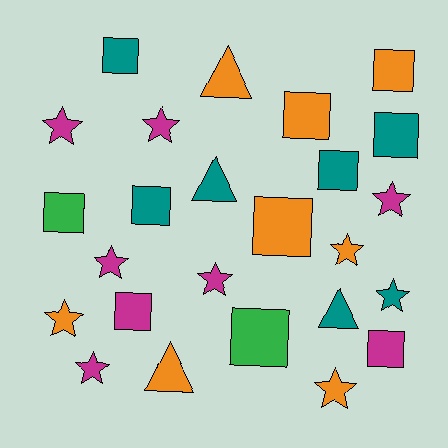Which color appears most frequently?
Orange, with 8 objects.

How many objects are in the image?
There are 25 objects.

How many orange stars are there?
There are 3 orange stars.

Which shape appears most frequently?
Square, with 11 objects.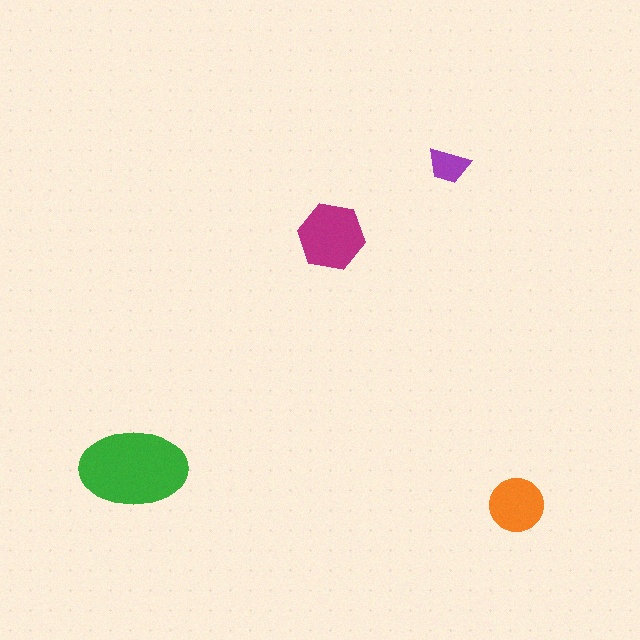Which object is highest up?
The purple trapezoid is topmost.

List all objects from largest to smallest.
The green ellipse, the magenta hexagon, the orange circle, the purple trapezoid.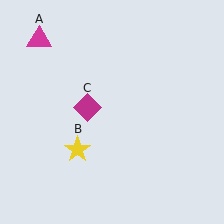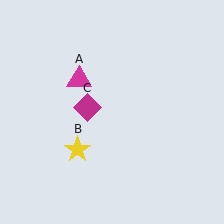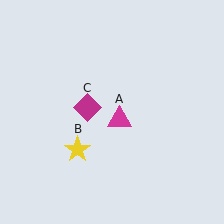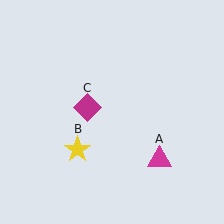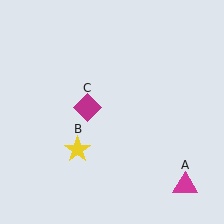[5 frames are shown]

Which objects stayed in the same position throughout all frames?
Yellow star (object B) and magenta diamond (object C) remained stationary.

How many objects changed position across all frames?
1 object changed position: magenta triangle (object A).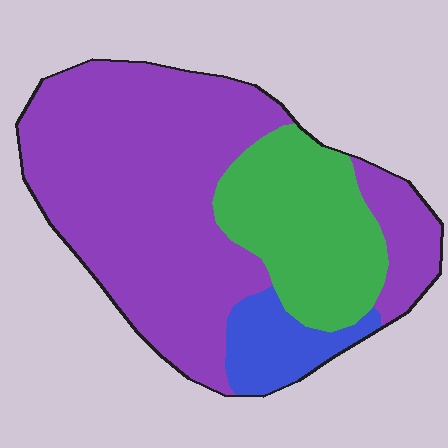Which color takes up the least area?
Blue, at roughly 10%.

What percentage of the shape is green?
Green takes up between a quarter and a half of the shape.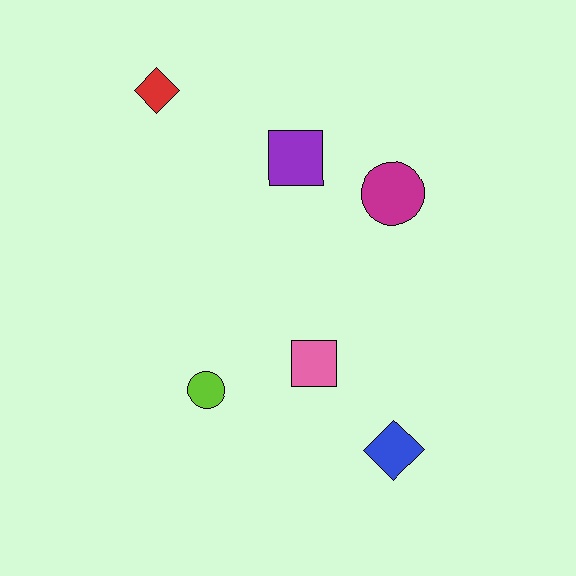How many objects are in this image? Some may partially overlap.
There are 6 objects.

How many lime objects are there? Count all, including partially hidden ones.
There is 1 lime object.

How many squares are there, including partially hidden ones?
There are 2 squares.